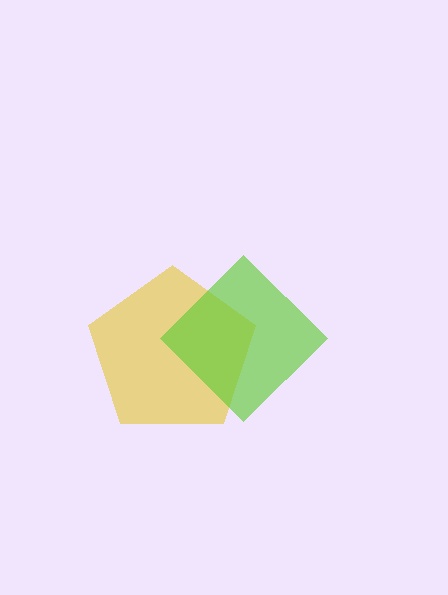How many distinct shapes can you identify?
There are 2 distinct shapes: a yellow pentagon, a lime diamond.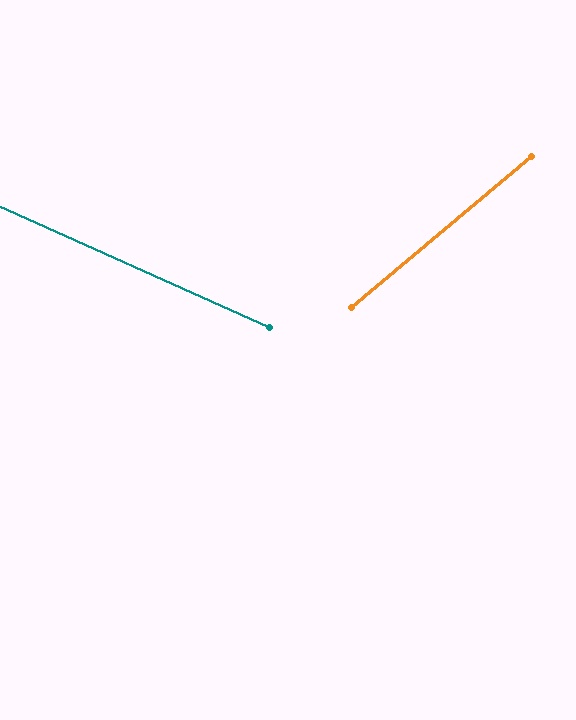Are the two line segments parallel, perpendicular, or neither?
Neither parallel nor perpendicular — they differ by about 64°.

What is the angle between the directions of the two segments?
Approximately 64 degrees.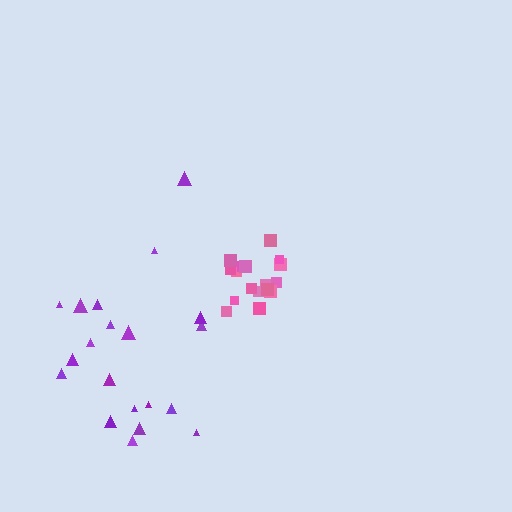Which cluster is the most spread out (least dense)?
Purple.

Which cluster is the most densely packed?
Pink.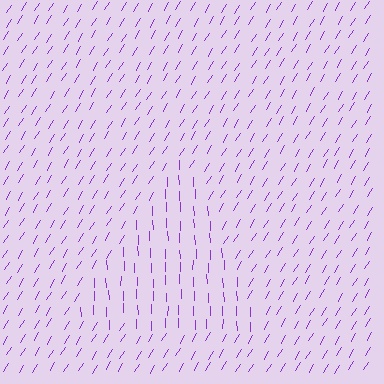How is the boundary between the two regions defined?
The boundary is defined purely by a change in line orientation (approximately 34 degrees difference). All lines are the same color and thickness.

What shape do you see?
I see a triangle.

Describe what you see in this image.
The image is filled with small purple line segments. A triangle region in the image has lines oriented differently from the surrounding lines, creating a visible texture boundary.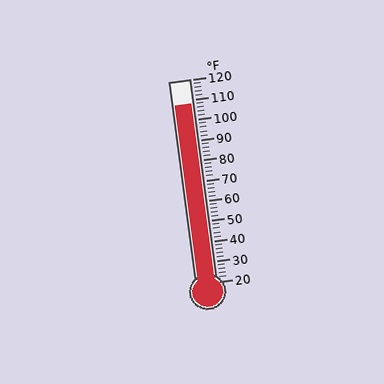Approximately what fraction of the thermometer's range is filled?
The thermometer is filled to approximately 90% of its range.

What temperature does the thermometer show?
The thermometer shows approximately 108°F.